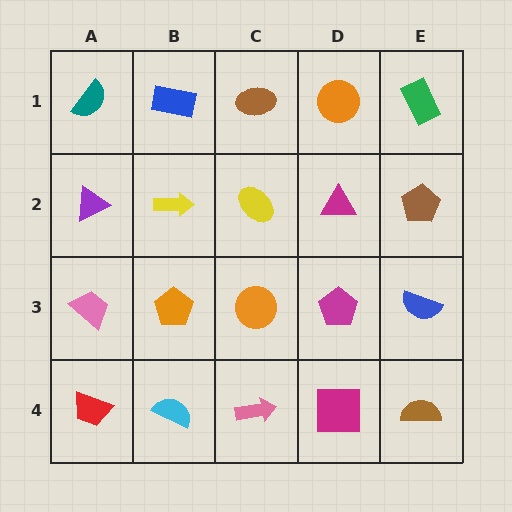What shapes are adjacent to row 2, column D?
An orange circle (row 1, column D), a magenta pentagon (row 3, column D), a yellow ellipse (row 2, column C), a brown pentagon (row 2, column E).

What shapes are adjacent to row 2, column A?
A teal semicircle (row 1, column A), a pink trapezoid (row 3, column A), a yellow arrow (row 2, column B).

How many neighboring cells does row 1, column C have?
3.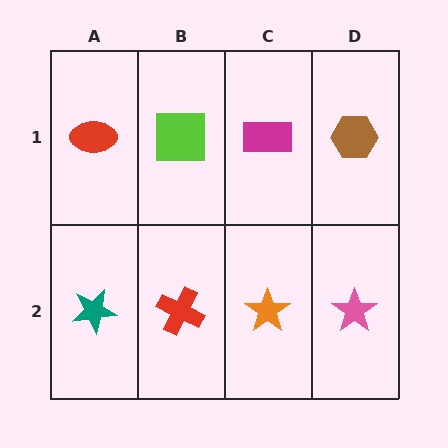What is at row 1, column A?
A red ellipse.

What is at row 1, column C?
A magenta rectangle.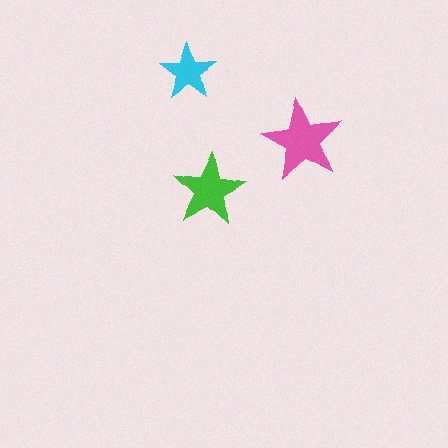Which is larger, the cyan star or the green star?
The green one.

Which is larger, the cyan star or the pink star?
The pink one.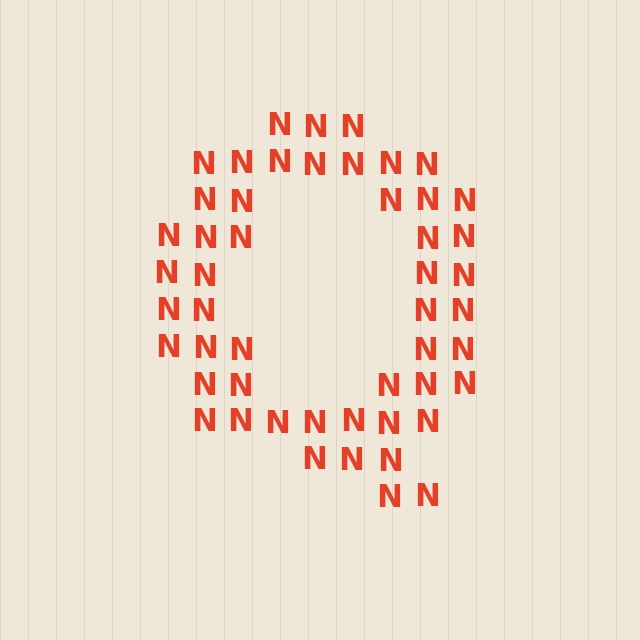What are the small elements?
The small elements are letter N's.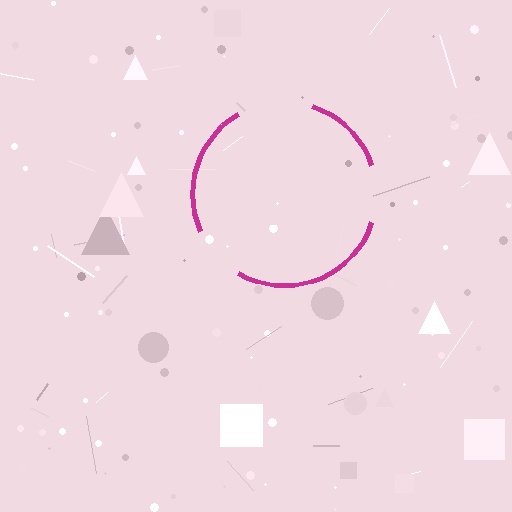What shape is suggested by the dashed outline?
The dashed outline suggests a circle.